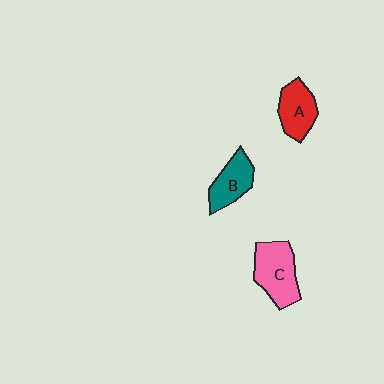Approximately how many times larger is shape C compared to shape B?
Approximately 1.4 times.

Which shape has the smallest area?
Shape B (teal).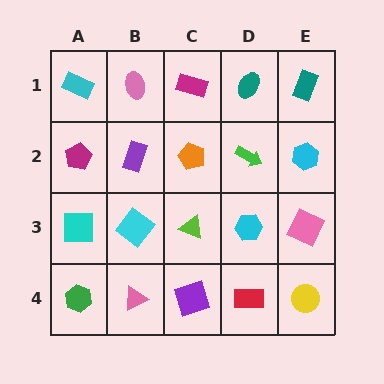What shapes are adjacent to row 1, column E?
A cyan hexagon (row 2, column E), a teal ellipse (row 1, column D).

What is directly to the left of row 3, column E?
A cyan hexagon.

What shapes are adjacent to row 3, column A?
A magenta pentagon (row 2, column A), a green hexagon (row 4, column A), a cyan diamond (row 3, column B).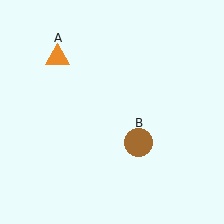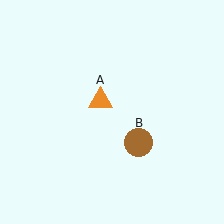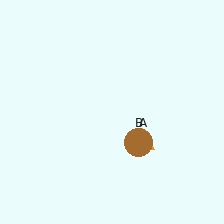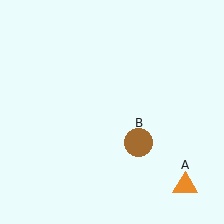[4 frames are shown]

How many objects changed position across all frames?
1 object changed position: orange triangle (object A).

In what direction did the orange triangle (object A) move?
The orange triangle (object A) moved down and to the right.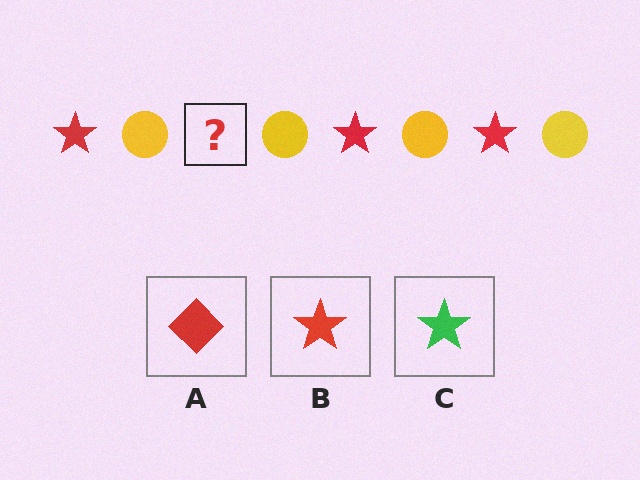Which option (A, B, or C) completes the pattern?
B.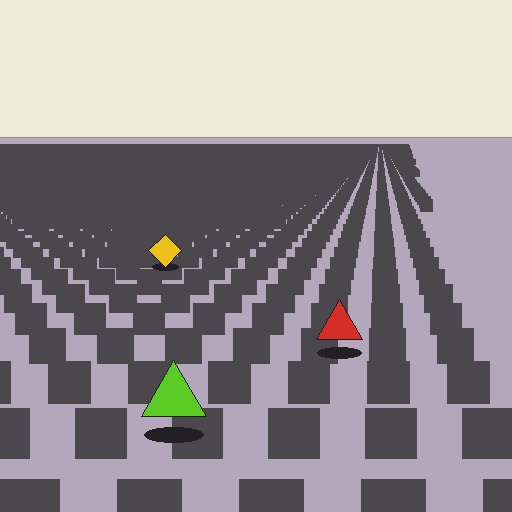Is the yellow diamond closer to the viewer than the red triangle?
No. The red triangle is closer — you can tell from the texture gradient: the ground texture is coarser near it.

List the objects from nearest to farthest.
From nearest to farthest: the lime triangle, the red triangle, the yellow diamond.